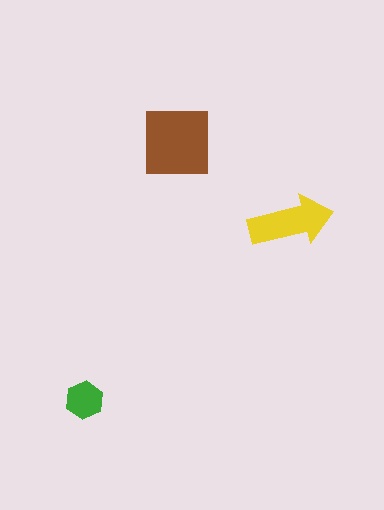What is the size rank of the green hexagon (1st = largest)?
3rd.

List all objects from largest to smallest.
The brown square, the yellow arrow, the green hexagon.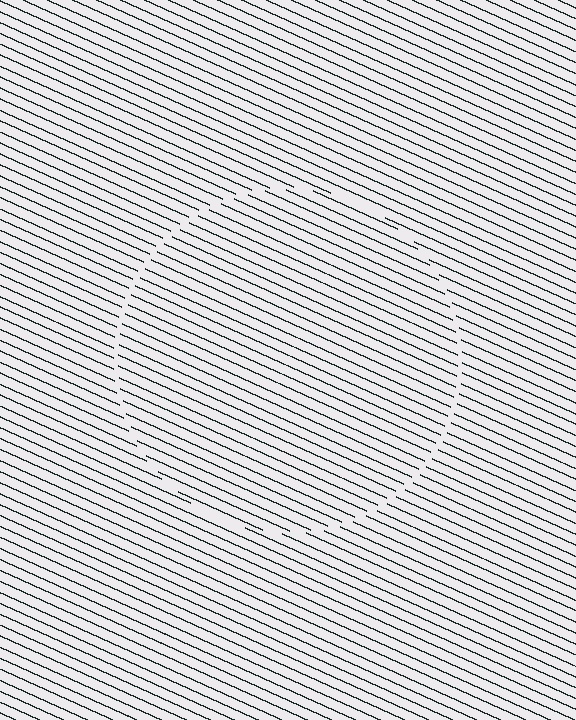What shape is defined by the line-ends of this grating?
An illusory circle. The interior of the shape contains the same grating, shifted by half a period — the contour is defined by the phase discontinuity where line-ends from the inner and outer gratings abut.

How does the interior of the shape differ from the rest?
The interior of the shape contains the same grating, shifted by half a period — the contour is defined by the phase discontinuity where line-ends from the inner and outer gratings abut.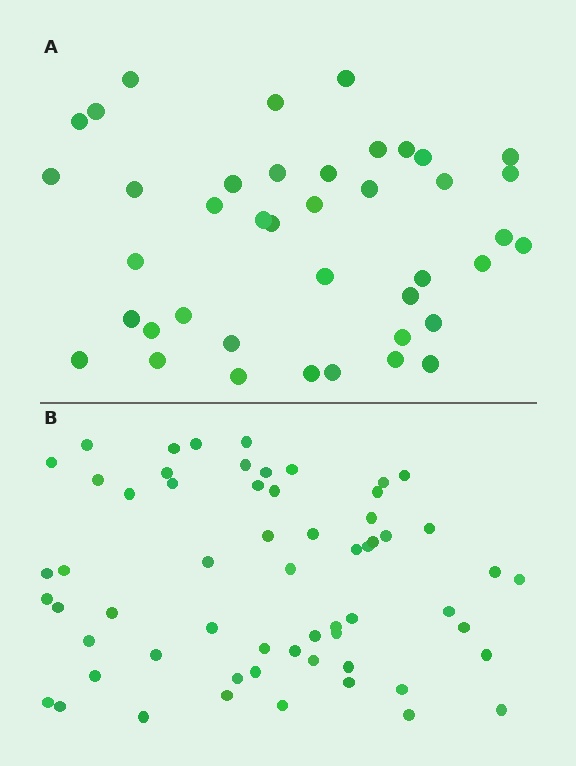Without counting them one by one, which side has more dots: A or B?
Region B (the bottom region) has more dots.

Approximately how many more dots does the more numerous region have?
Region B has approximately 20 more dots than region A.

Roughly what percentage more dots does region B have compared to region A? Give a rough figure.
About 45% more.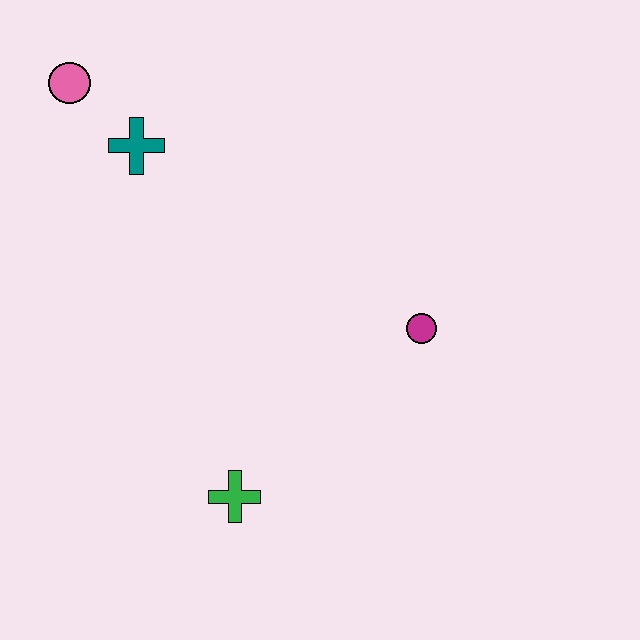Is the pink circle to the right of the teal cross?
No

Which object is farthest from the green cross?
The pink circle is farthest from the green cross.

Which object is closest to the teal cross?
The pink circle is closest to the teal cross.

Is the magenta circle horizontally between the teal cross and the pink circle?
No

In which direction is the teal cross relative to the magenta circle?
The teal cross is to the left of the magenta circle.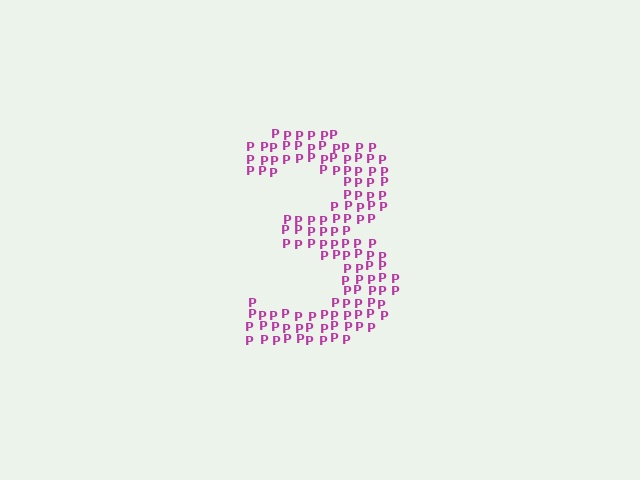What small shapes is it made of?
It is made of small letter P's.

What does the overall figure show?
The overall figure shows the digit 3.